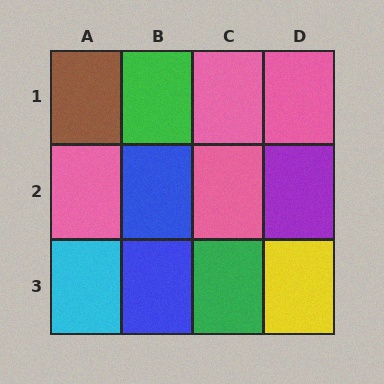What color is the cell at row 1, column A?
Brown.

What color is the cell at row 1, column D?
Pink.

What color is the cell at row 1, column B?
Green.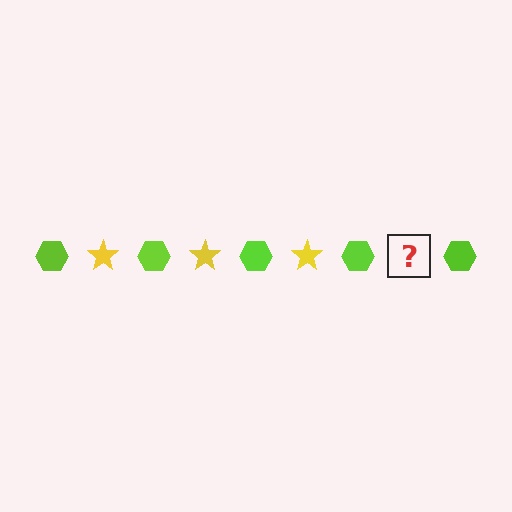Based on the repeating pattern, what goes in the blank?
The blank should be a yellow star.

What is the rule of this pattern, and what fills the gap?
The rule is that the pattern alternates between lime hexagon and yellow star. The gap should be filled with a yellow star.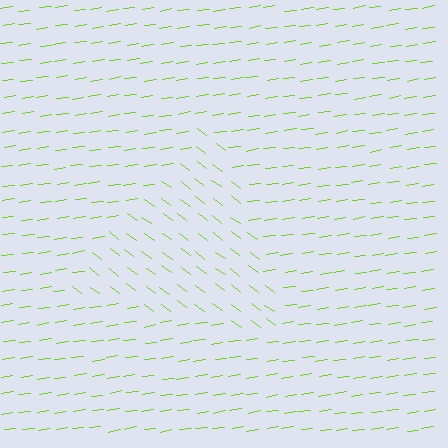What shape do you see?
I see a triangle.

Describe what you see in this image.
The image is filled with small lime line segments. A triangle region in the image has lines oriented differently from the surrounding lines, creating a visible texture boundary.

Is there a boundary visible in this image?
Yes, there is a texture boundary formed by a change in line orientation.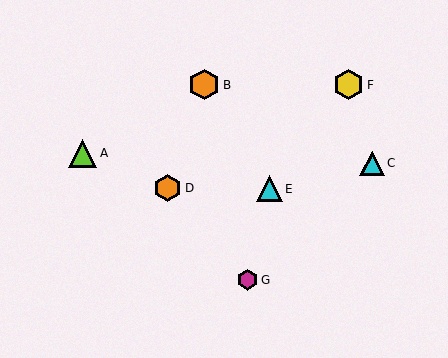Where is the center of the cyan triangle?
The center of the cyan triangle is at (372, 163).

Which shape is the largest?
The yellow hexagon (labeled F) is the largest.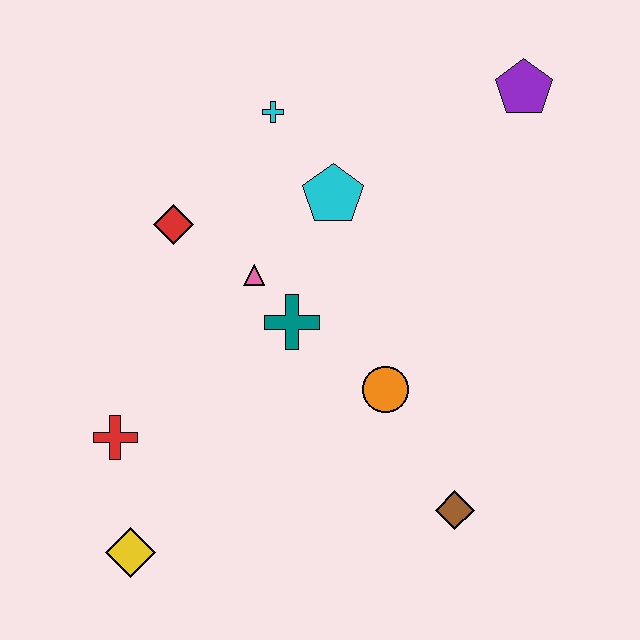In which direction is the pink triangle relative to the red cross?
The pink triangle is above the red cross.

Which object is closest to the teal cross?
The pink triangle is closest to the teal cross.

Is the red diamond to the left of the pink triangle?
Yes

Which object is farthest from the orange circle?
The purple pentagon is farthest from the orange circle.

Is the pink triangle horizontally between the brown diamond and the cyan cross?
No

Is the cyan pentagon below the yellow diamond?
No